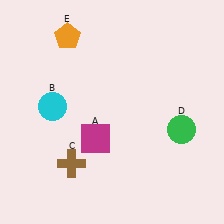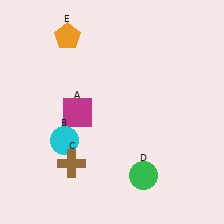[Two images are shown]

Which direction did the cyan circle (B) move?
The cyan circle (B) moved down.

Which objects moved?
The objects that moved are: the magenta square (A), the cyan circle (B), the green circle (D).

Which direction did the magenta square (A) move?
The magenta square (A) moved up.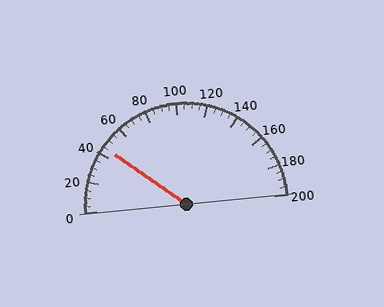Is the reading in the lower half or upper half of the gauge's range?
The reading is in the lower half of the range (0 to 200).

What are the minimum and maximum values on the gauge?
The gauge ranges from 0 to 200.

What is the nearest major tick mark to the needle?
The nearest major tick mark is 40.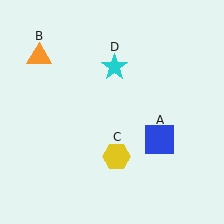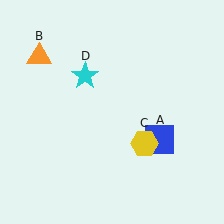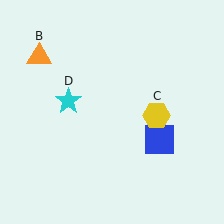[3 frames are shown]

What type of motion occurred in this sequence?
The yellow hexagon (object C), cyan star (object D) rotated counterclockwise around the center of the scene.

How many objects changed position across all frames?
2 objects changed position: yellow hexagon (object C), cyan star (object D).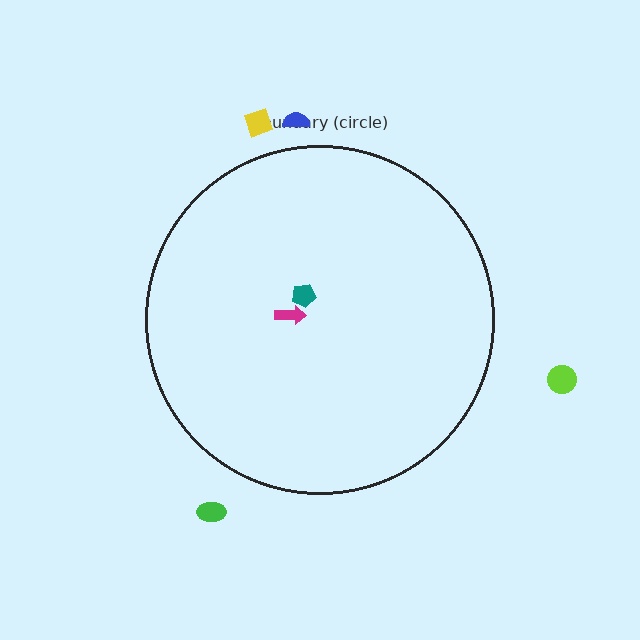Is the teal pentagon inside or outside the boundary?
Inside.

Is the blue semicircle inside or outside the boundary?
Outside.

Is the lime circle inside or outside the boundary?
Outside.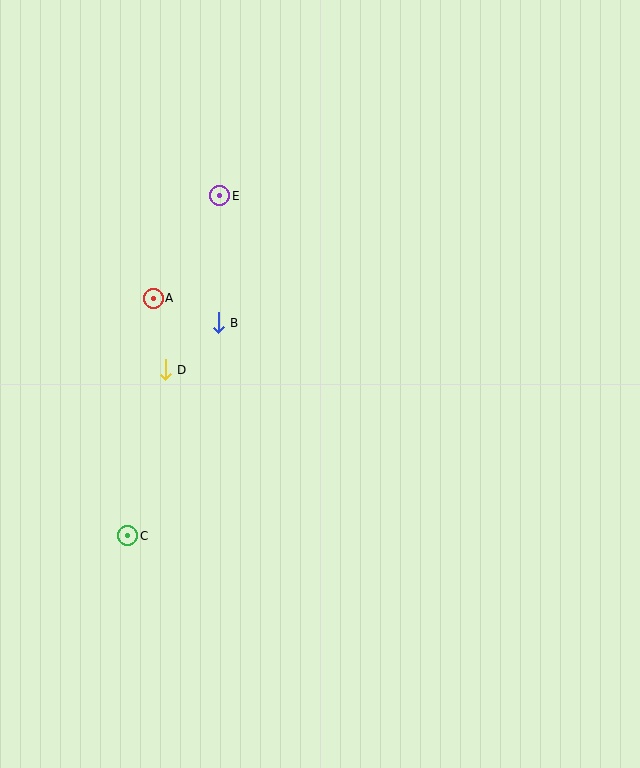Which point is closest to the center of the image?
Point B at (218, 323) is closest to the center.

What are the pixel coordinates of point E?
Point E is at (220, 196).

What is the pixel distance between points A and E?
The distance between A and E is 122 pixels.